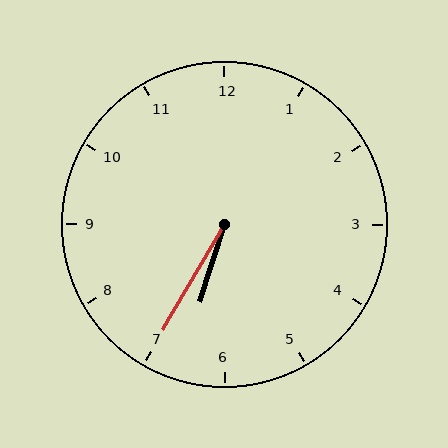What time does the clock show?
6:35.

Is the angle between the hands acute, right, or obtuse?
It is acute.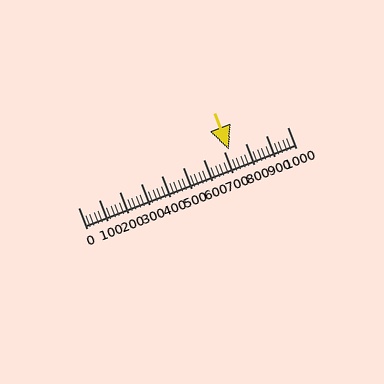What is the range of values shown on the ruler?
The ruler shows values from 0 to 1000.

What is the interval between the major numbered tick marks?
The major tick marks are spaced 100 units apart.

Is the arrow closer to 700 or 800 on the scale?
The arrow is closer to 700.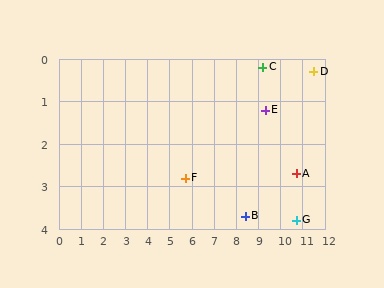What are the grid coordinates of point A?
Point A is at approximately (10.7, 2.7).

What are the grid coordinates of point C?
Point C is at approximately (9.2, 0.2).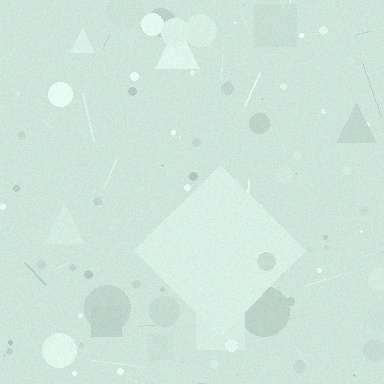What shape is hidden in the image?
A diamond is hidden in the image.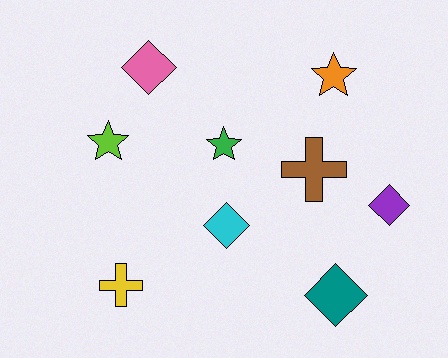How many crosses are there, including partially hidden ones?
There are 2 crosses.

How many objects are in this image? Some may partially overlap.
There are 9 objects.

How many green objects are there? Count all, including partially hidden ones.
There is 1 green object.